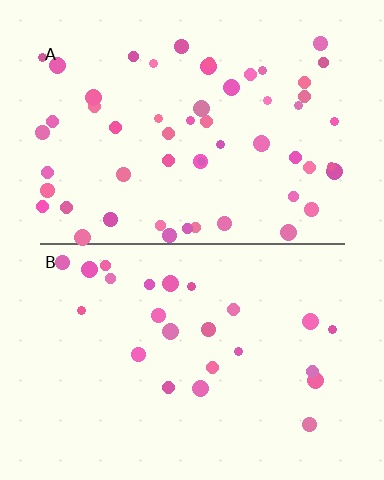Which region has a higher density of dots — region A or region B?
A (the top).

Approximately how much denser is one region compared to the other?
Approximately 2.3× — region A over region B.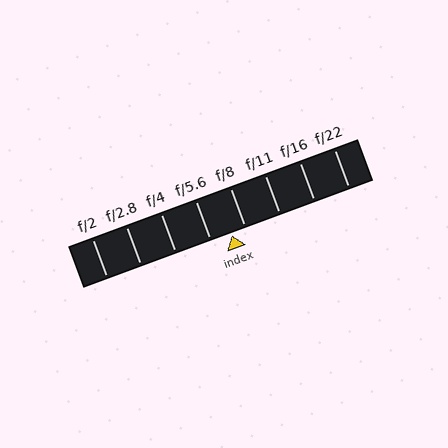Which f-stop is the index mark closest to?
The index mark is closest to f/8.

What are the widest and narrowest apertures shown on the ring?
The widest aperture shown is f/2 and the narrowest is f/22.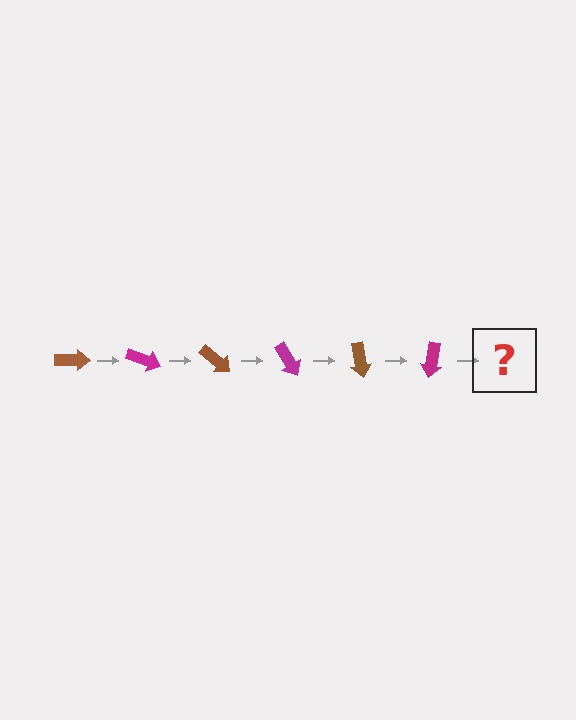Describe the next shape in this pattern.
It should be a brown arrow, rotated 120 degrees from the start.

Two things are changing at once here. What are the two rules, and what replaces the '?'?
The two rules are that it rotates 20 degrees each step and the color cycles through brown and magenta. The '?' should be a brown arrow, rotated 120 degrees from the start.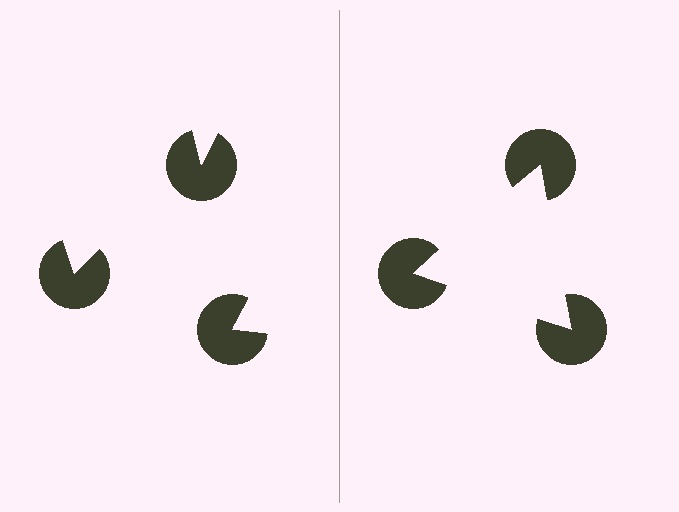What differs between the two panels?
The pac-man discs are positioned identically on both sides; only the wedge orientations differ. On the right they align to a triangle; on the left they are misaligned.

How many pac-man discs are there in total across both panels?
6 — 3 on each side.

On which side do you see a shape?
An illusory triangle appears on the right side. On the left side the wedge cuts are rotated, so no coherent shape forms.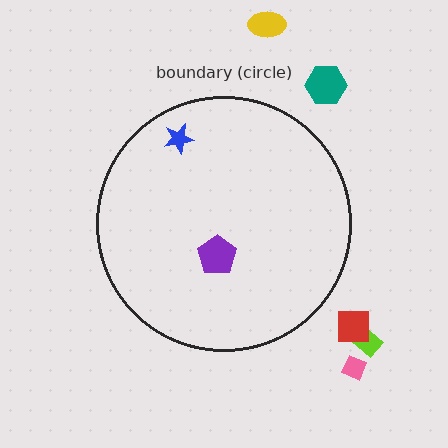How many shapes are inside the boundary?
2 inside, 5 outside.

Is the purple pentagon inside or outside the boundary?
Inside.